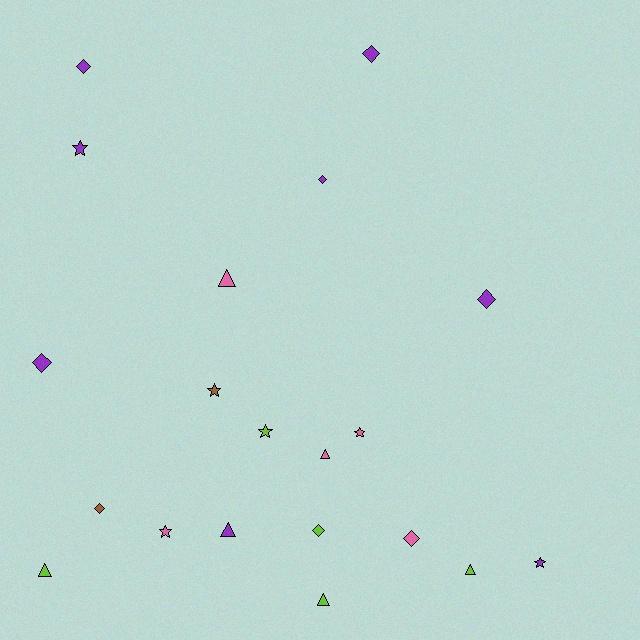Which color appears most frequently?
Purple, with 8 objects.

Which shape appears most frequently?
Diamond, with 8 objects.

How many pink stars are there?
There are 2 pink stars.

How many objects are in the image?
There are 20 objects.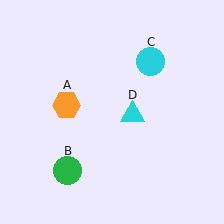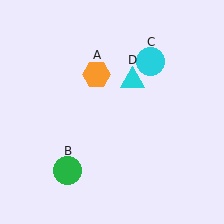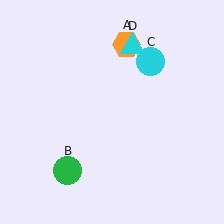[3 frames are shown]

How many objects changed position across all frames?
2 objects changed position: orange hexagon (object A), cyan triangle (object D).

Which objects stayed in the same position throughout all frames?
Green circle (object B) and cyan circle (object C) remained stationary.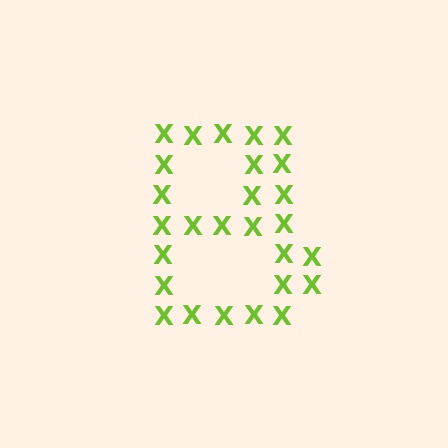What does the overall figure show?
The overall figure shows the letter B.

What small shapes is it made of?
It is made of small letter X's.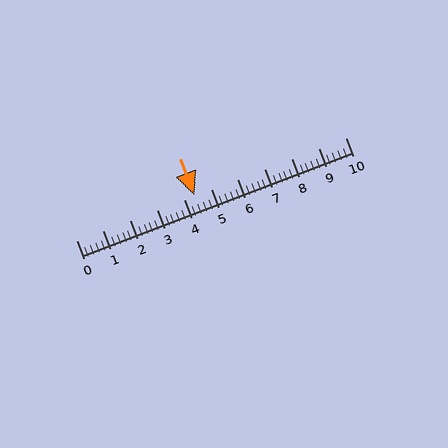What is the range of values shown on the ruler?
The ruler shows values from 0 to 10.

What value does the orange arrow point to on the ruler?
The orange arrow points to approximately 4.4.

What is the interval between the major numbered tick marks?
The major tick marks are spaced 1 units apart.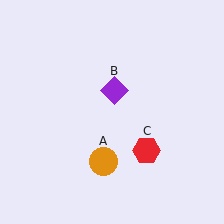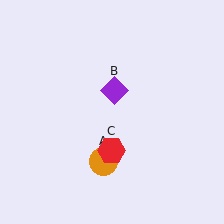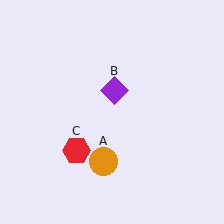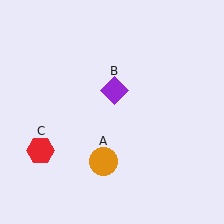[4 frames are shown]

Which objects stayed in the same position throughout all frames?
Orange circle (object A) and purple diamond (object B) remained stationary.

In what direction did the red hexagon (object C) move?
The red hexagon (object C) moved left.